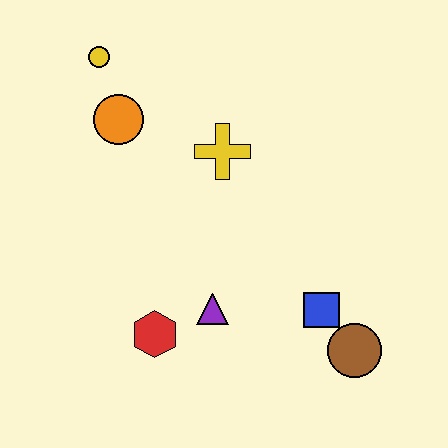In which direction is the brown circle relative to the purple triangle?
The brown circle is to the right of the purple triangle.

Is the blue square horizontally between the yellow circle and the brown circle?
Yes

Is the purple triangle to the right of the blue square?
No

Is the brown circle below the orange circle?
Yes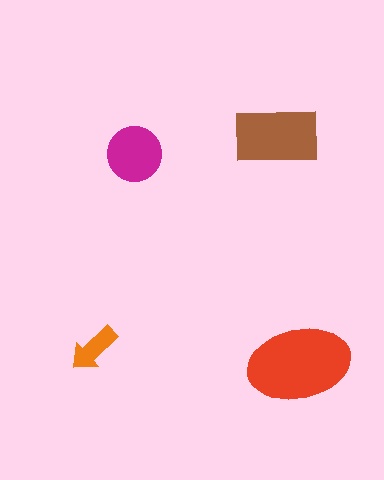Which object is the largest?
The red ellipse.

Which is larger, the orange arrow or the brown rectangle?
The brown rectangle.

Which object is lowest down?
The red ellipse is bottommost.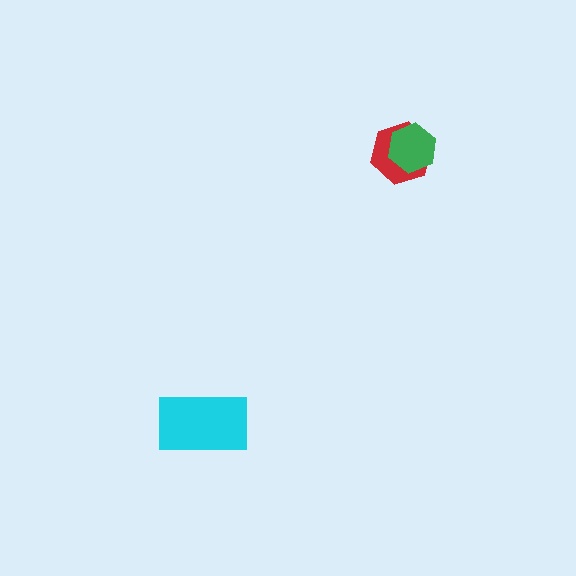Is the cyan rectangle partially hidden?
No, no other shape covers it.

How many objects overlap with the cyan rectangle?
0 objects overlap with the cyan rectangle.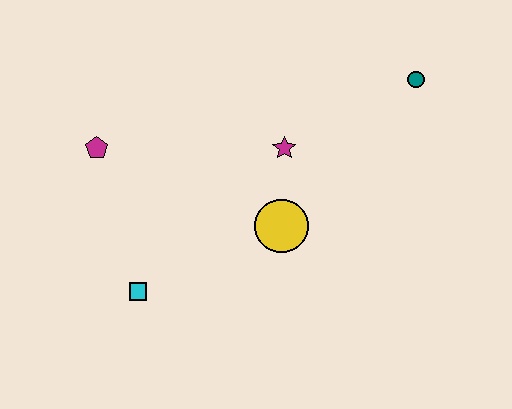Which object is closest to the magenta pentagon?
The cyan square is closest to the magenta pentagon.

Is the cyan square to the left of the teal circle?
Yes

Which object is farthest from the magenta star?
The cyan square is farthest from the magenta star.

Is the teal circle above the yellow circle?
Yes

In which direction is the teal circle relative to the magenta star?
The teal circle is to the right of the magenta star.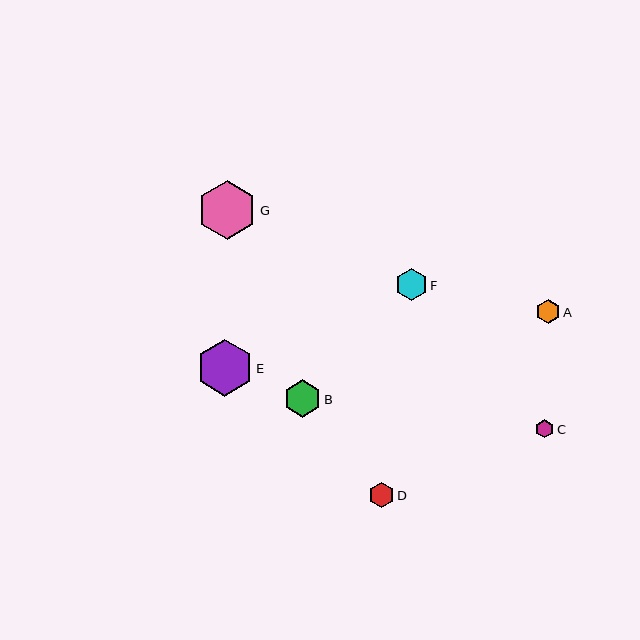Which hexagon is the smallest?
Hexagon C is the smallest with a size of approximately 18 pixels.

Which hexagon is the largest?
Hexagon G is the largest with a size of approximately 59 pixels.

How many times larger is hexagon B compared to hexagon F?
Hexagon B is approximately 1.2 times the size of hexagon F.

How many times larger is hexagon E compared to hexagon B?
Hexagon E is approximately 1.5 times the size of hexagon B.